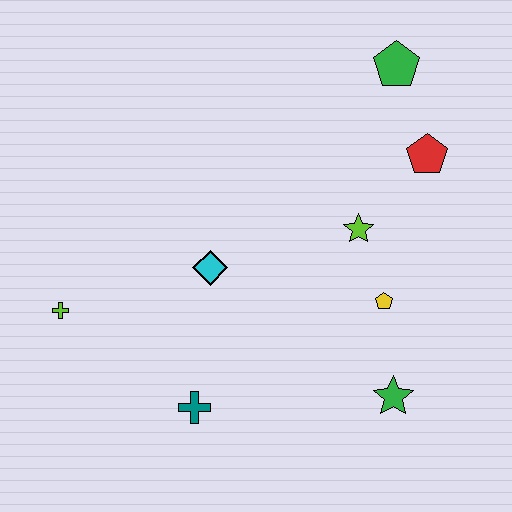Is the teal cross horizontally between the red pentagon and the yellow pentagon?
No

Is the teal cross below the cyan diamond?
Yes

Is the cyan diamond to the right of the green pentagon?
No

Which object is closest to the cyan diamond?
The teal cross is closest to the cyan diamond.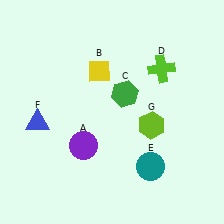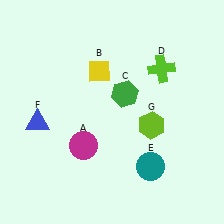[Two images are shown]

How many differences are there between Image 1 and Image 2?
There is 1 difference between the two images.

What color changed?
The circle (A) changed from purple in Image 1 to magenta in Image 2.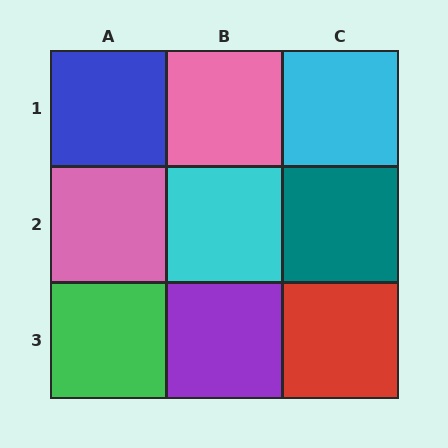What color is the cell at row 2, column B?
Cyan.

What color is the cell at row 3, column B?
Purple.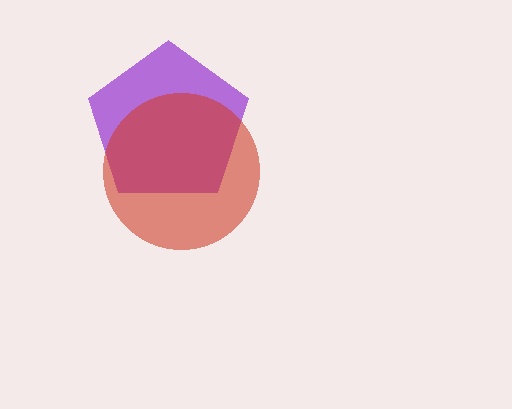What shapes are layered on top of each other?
The layered shapes are: a purple pentagon, a red circle.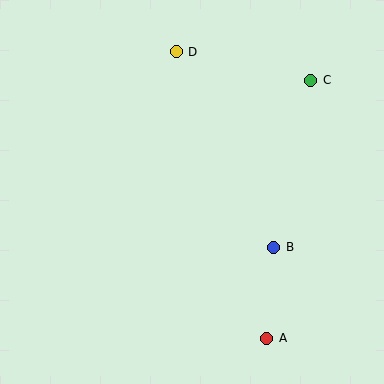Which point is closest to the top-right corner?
Point C is closest to the top-right corner.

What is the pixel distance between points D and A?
The distance between D and A is 300 pixels.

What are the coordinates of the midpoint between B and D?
The midpoint between B and D is at (225, 150).